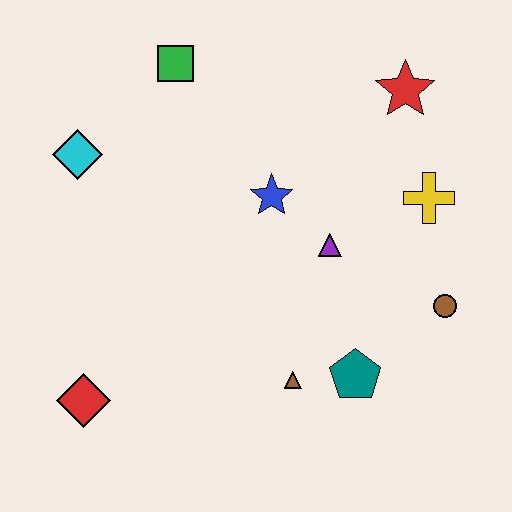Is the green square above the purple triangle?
Yes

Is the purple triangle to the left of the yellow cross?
Yes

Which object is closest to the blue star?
The purple triangle is closest to the blue star.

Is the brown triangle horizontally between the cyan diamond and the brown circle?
Yes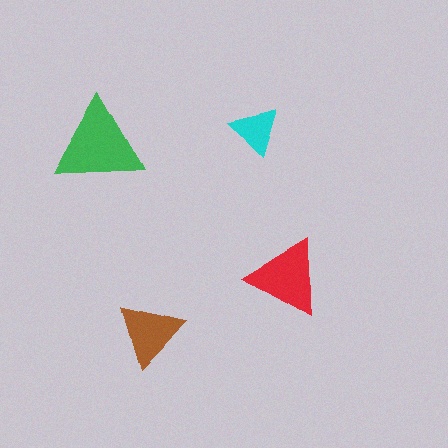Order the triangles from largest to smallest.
the green one, the red one, the brown one, the cyan one.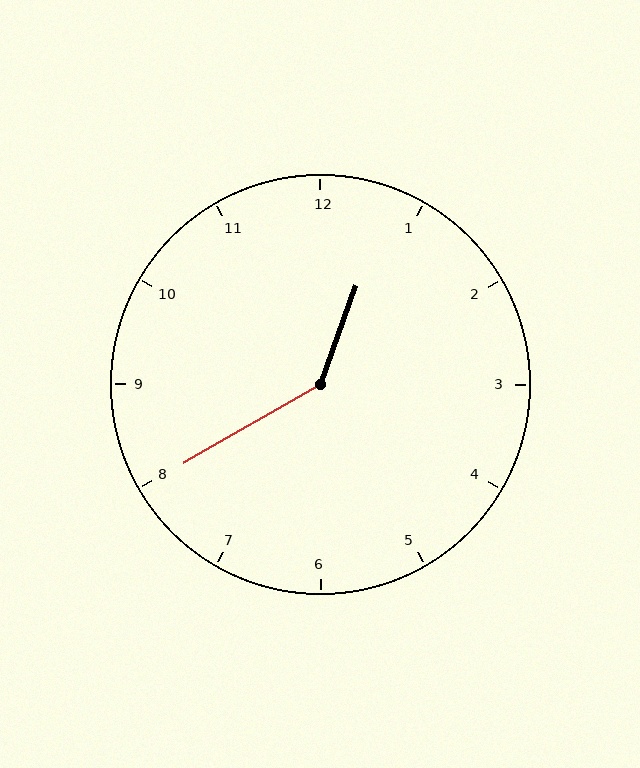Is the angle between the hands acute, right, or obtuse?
It is obtuse.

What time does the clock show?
12:40.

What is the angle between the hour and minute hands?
Approximately 140 degrees.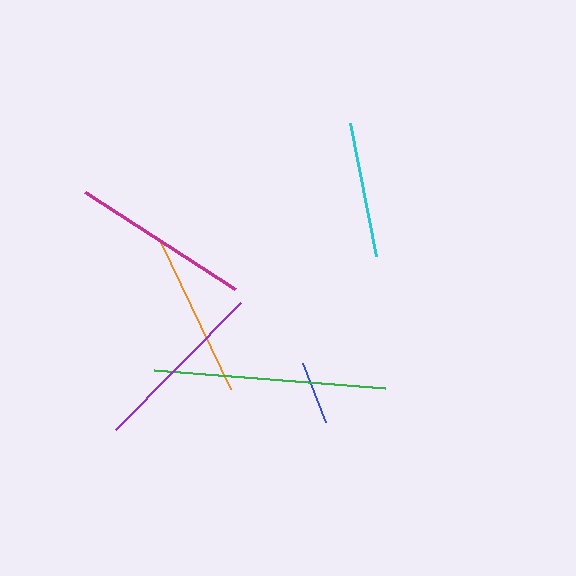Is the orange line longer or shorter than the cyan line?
The orange line is longer than the cyan line.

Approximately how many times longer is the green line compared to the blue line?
The green line is approximately 3.6 times the length of the blue line.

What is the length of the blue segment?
The blue segment is approximately 64 pixels long.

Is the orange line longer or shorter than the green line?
The green line is longer than the orange line.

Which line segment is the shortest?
The blue line is the shortest at approximately 64 pixels.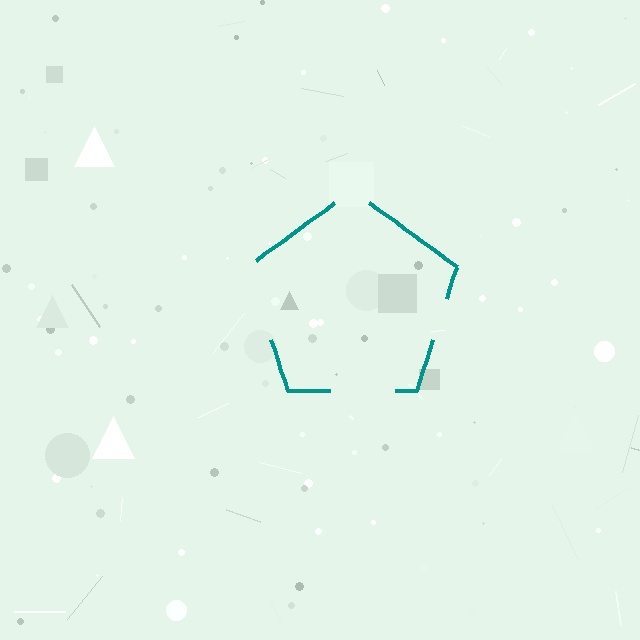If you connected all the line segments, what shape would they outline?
They would outline a pentagon.